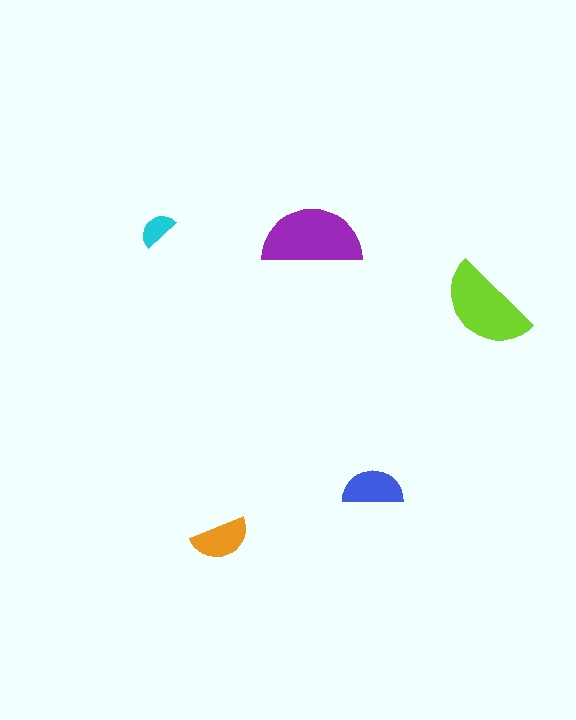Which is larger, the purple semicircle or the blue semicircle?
The purple one.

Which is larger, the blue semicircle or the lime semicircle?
The lime one.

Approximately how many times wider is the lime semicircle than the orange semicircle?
About 1.5 times wider.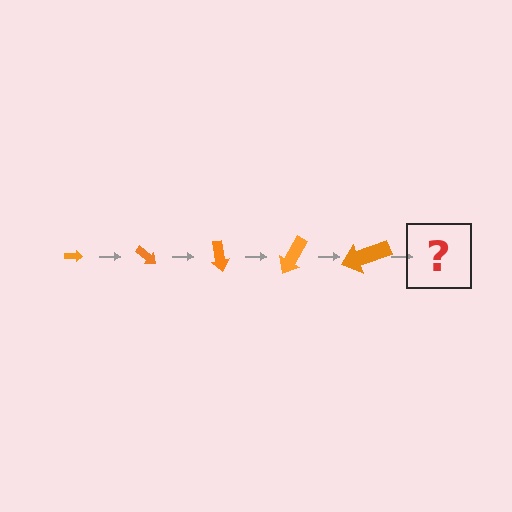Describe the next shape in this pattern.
It should be an arrow, larger than the previous one and rotated 200 degrees from the start.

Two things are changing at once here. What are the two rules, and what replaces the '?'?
The two rules are that the arrow grows larger each step and it rotates 40 degrees each step. The '?' should be an arrow, larger than the previous one and rotated 200 degrees from the start.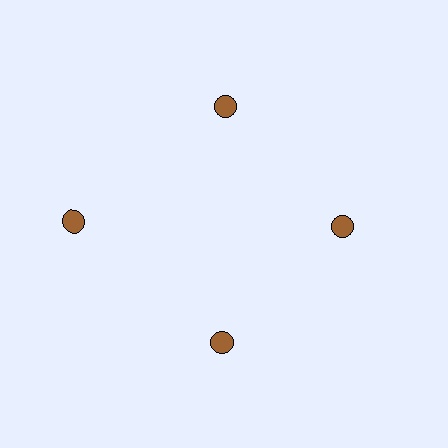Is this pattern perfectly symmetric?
No. The 4 brown circles are arranged in a ring, but one element near the 9 o'clock position is pushed outward from the center, breaking the 4-fold rotational symmetry.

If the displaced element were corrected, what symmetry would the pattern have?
It would have 4-fold rotational symmetry — the pattern would map onto itself every 90 degrees.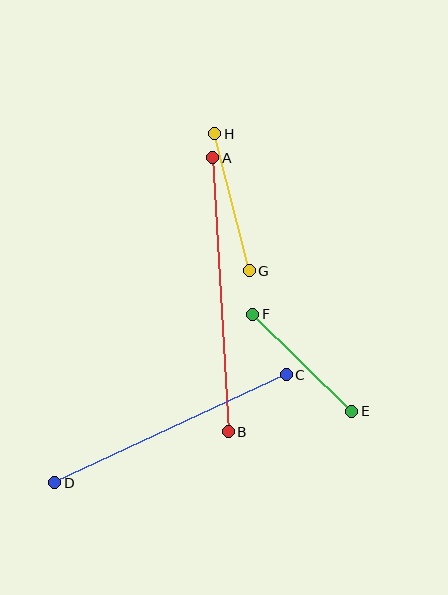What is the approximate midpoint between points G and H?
The midpoint is at approximately (232, 202) pixels.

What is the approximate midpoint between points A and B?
The midpoint is at approximately (221, 295) pixels.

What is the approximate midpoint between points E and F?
The midpoint is at approximately (302, 363) pixels.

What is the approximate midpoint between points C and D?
The midpoint is at approximately (170, 429) pixels.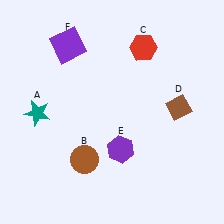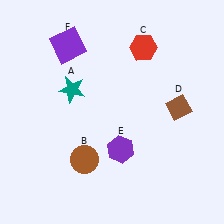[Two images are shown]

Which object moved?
The teal star (A) moved right.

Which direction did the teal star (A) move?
The teal star (A) moved right.